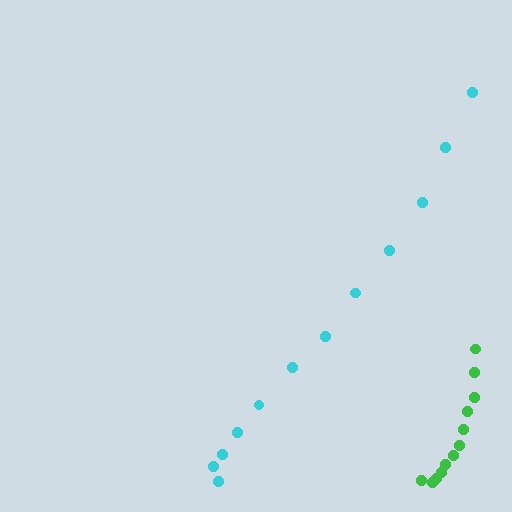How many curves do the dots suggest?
There are 2 distinct paths.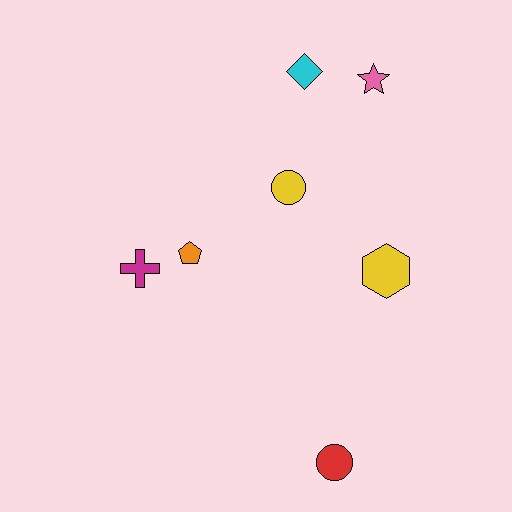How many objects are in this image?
There are 7 objects.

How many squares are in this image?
There are no squares.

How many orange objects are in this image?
There is 1 orange object.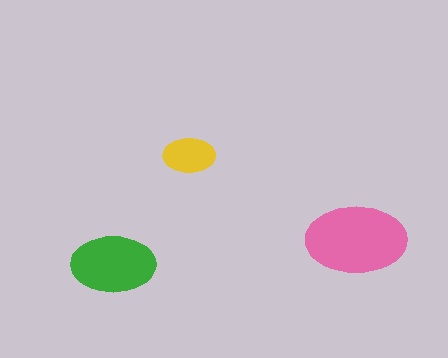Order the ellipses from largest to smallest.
the pink one, the green one, the yellow one.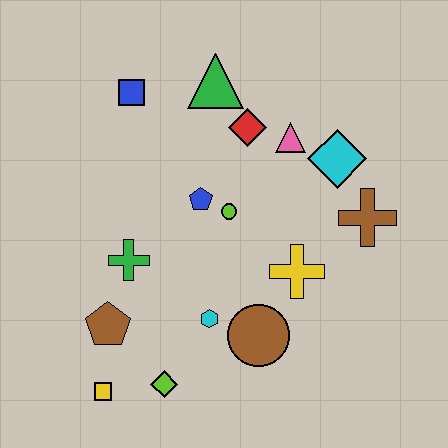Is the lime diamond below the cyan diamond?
Yes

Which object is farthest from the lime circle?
The yellow square is farthest from the lime circle.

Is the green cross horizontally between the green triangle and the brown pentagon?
Yes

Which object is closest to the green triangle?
The red diamond is closest to the green triangle.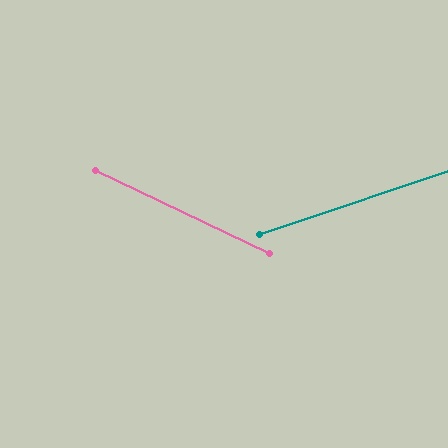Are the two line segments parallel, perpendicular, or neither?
Neither parallel nor perpendicular — they differ by about 44°.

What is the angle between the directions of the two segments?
Approximately 44 degrees.